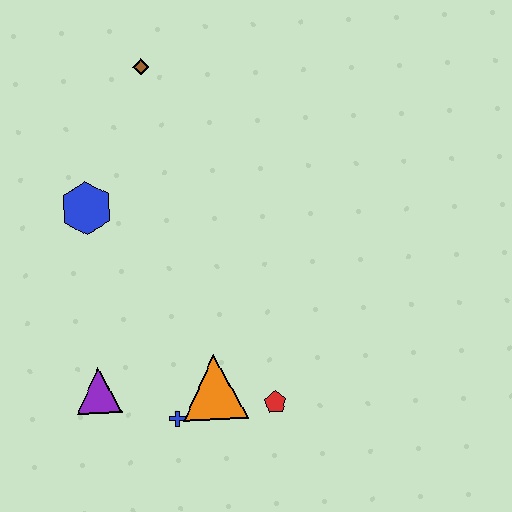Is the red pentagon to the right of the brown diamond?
Yes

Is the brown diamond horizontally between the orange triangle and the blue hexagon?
Yes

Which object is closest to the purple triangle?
The blue cross is closest to the purple triangle.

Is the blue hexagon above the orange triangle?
Yes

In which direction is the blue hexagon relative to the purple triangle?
The blue hexagon is above the purple triangle.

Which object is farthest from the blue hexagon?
The red pentagon is farthest from the blue hexagon.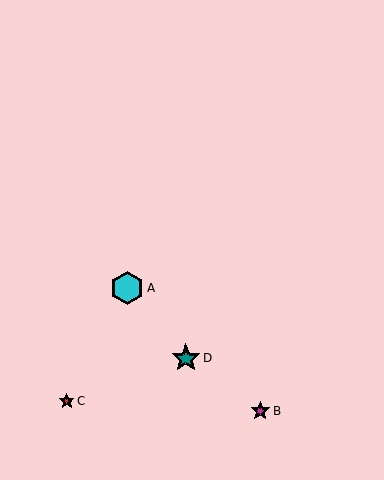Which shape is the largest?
The cyan hexagon (labeled A) is the largest.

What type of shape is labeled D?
Shape D is a teal star.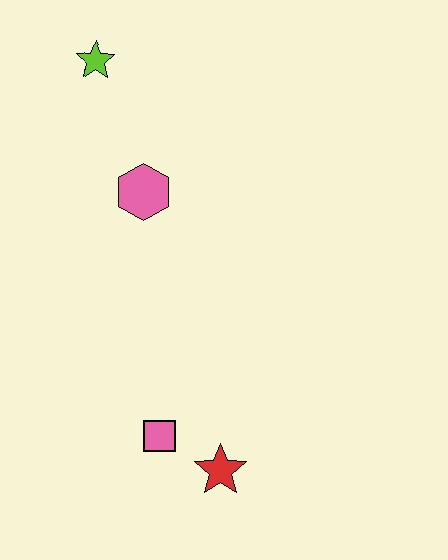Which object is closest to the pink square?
The red star is closest to the pink square.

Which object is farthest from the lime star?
The red star is farthest from the lime star.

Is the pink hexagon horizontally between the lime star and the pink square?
Yes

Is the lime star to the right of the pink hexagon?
No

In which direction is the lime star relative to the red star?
The lime star is above the red star.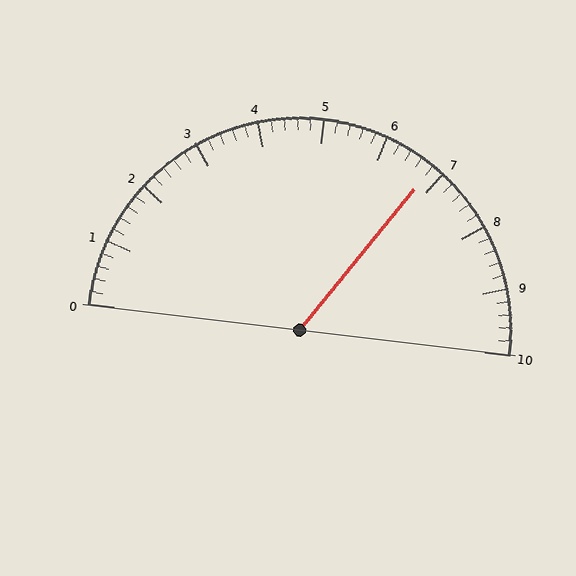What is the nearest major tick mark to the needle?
The nearest major tick mark is 7.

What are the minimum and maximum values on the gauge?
The gauge ranges from 0 to 10.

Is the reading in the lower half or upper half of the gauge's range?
The reading is in the upper half of the range (0 to 10).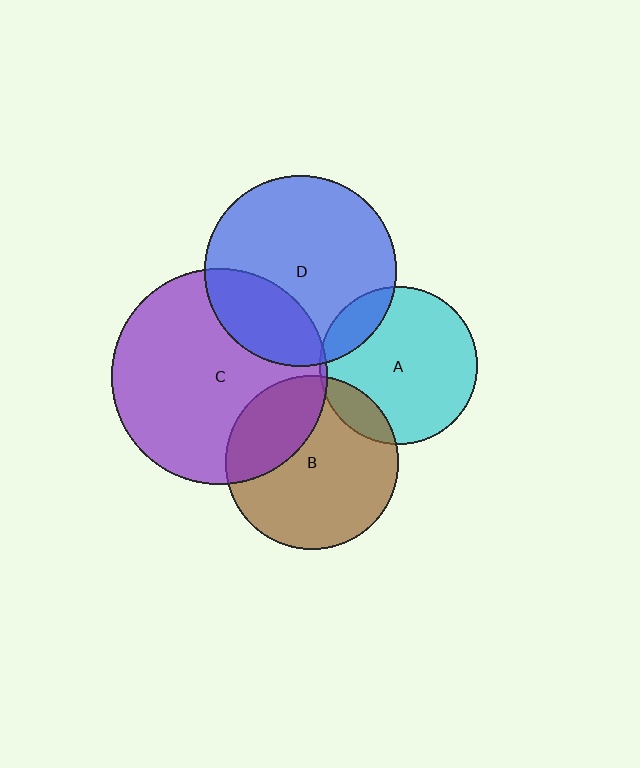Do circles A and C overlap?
Yes.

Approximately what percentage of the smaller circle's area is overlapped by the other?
Approximately 5%.